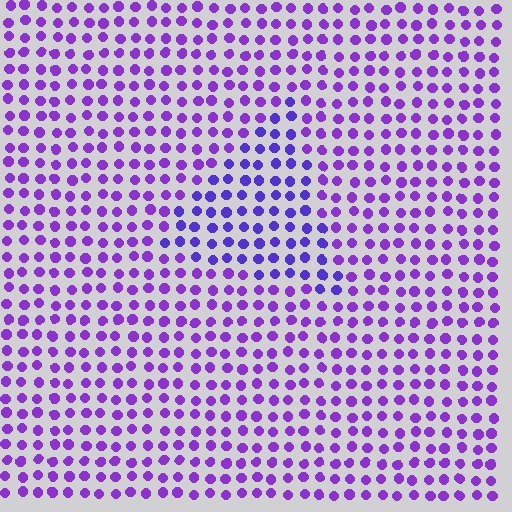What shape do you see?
I see a triangle.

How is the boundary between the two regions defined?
The boundary is defined purely by a slight shift in hue (about 22 degrees). Spacing, size, and orientation are identical on both sides.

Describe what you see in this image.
The image is filled with small purple elements in a uniform arrangement. A triangle-shaped region is visible where the elements are tinted to a slightly different hue, forming a subtle color boundary.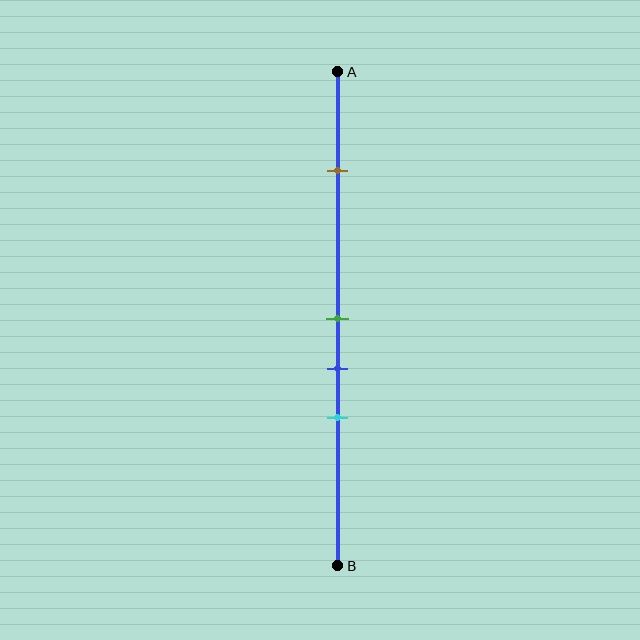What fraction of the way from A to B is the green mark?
The green mark is approximately 50% (0.5) of the way from A to B.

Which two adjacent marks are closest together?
The green and blue marks are the closest adjacent pair.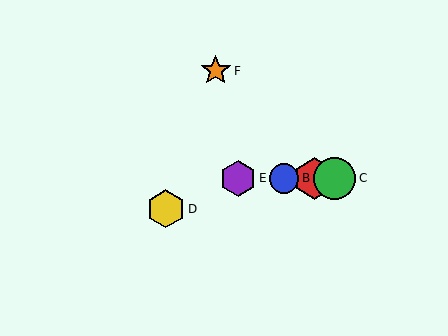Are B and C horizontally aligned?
Yes, both are at y≈178.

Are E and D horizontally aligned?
No, E is at y≈178 and D is at y≈209.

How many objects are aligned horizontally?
4 objects (A, B, C, E) are aligned horizontally.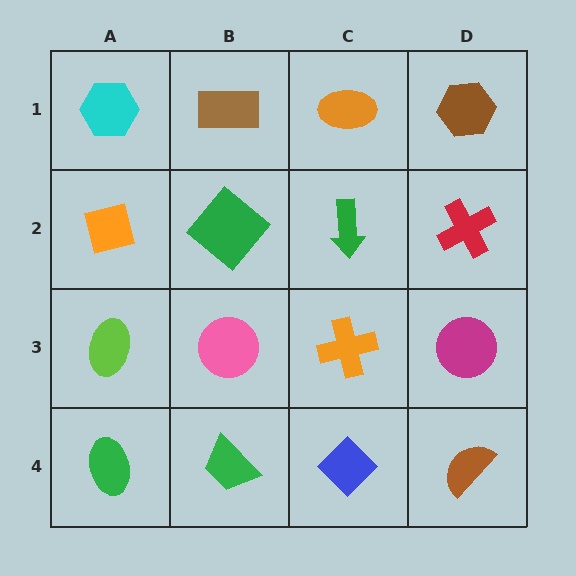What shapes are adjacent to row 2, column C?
An orange ellipse (row 1, column C), an orange cross (row 3, column C), a green diamond (row 2, column B), a red cross (row 2, column D).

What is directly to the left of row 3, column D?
An orange cross.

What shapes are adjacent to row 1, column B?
A green diamond (row 2, column B), a cyan hexagon (row 1, column A), an orange ellipse (row 1, column C).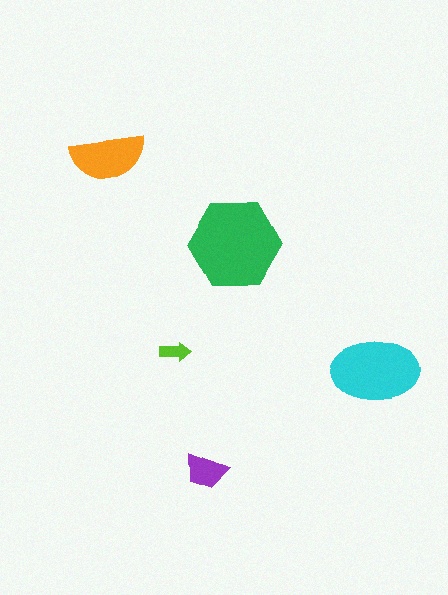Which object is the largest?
The green hexagon.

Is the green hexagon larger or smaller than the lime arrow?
Larger.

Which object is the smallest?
The lime arrow.